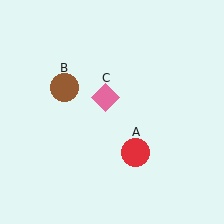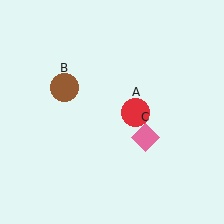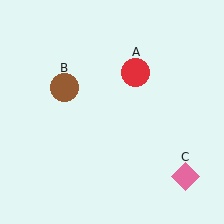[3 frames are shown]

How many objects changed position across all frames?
2 objects changed position: red circle (object A), pink diamond (object C).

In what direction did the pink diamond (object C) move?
The pink diamond (object C) moved down and to the right.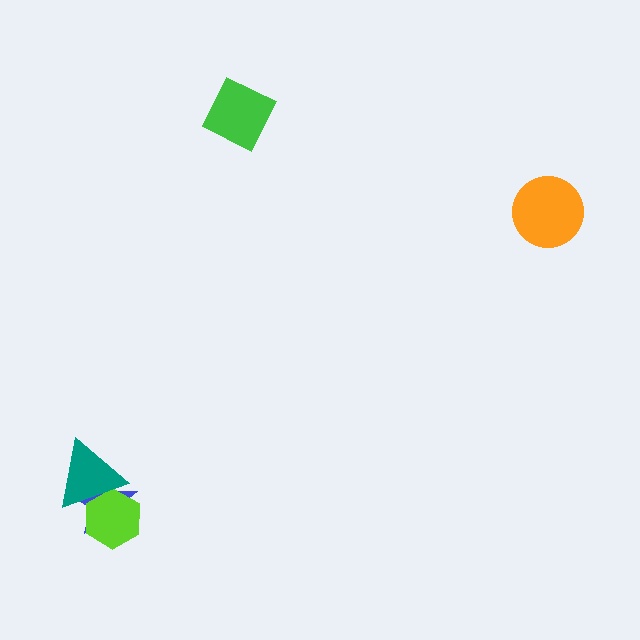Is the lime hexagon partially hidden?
Yes, it is partially covered by another shape.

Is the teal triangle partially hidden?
No, no other shape covers it.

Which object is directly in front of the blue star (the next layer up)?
The lime hexagon is directly in front of the blue star.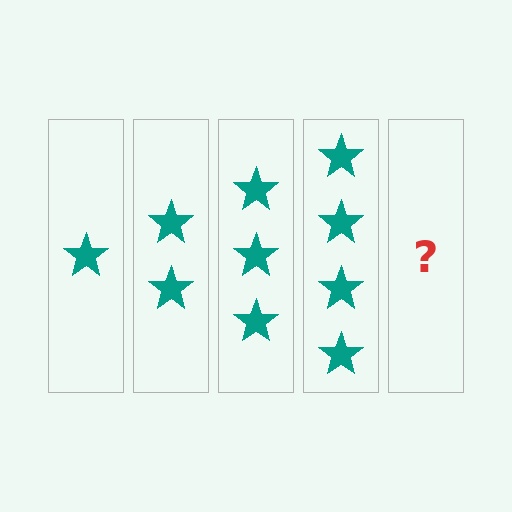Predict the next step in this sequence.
The next step is 5 stars.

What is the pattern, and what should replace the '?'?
The pattern is that each step adds one more star. The '?' should be 5 stars.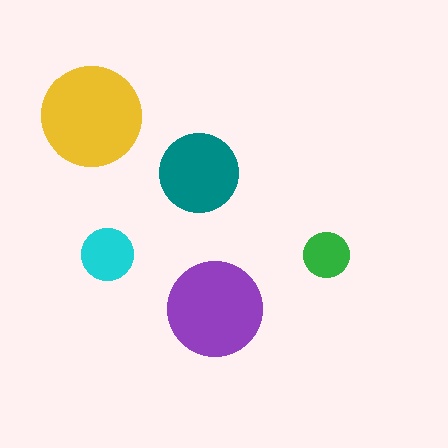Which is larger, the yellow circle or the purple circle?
The yellow one.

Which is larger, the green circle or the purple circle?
The purple one.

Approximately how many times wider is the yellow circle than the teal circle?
About 1.5 times wider.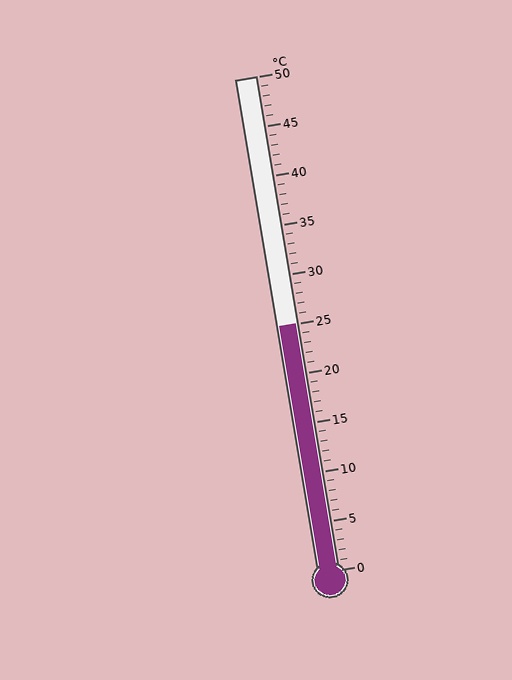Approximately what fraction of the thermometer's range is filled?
The thermometer is filled to approximately 50% of its range.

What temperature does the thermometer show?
The thermometer shows approximately 25°C.